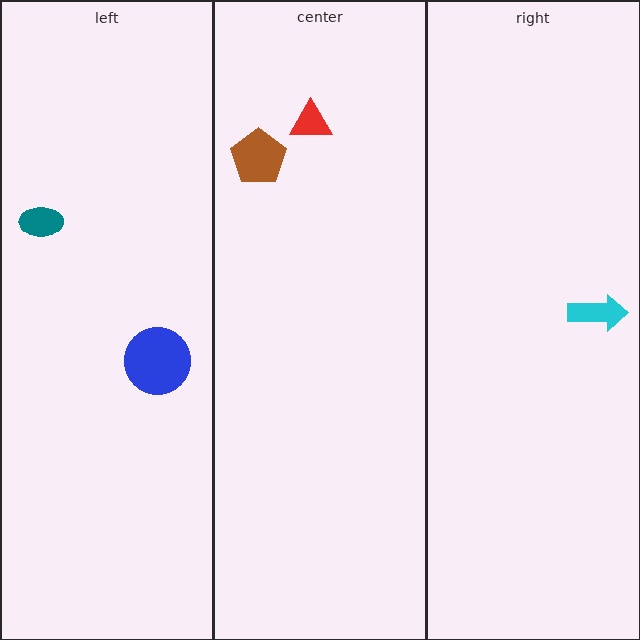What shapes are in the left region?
The blue circle, the teal ellipse.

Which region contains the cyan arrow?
The right region.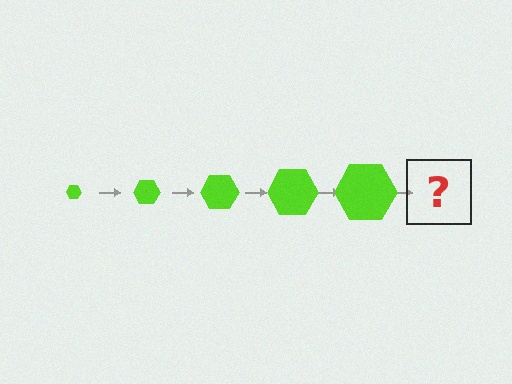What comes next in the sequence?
The next element should be a lime hexagon, larger than the previous one.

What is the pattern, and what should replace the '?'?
The pattern is that the hexagon gets progressively larger each step. The '?' should be a lime hexagon, larger than the previous one.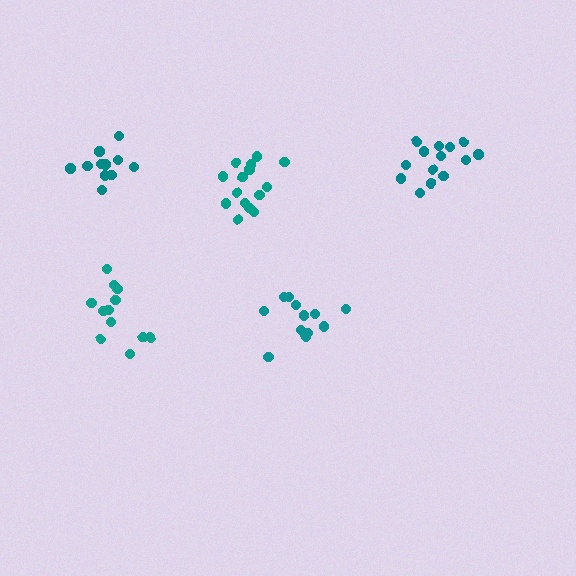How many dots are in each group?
Group 1: 11 dots, Group 2: 12 dots, Group 3: 15 dots, Group 4: 12 dots, Group 5: 14 dots (64 total).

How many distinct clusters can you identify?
There are 5 distinct clusters.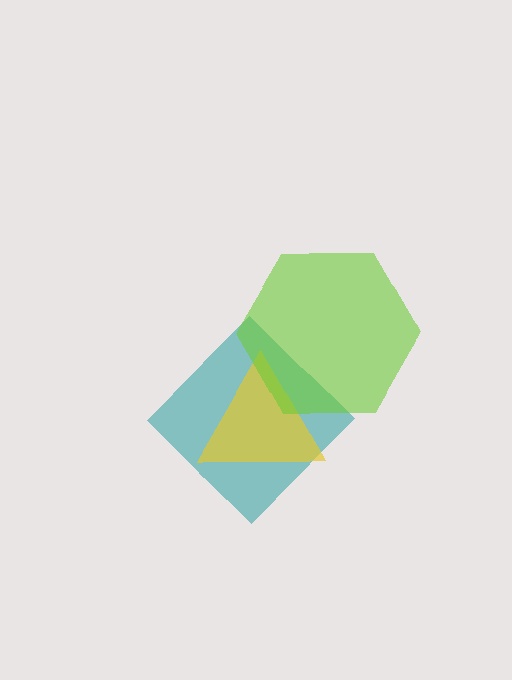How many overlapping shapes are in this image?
There are 3 overlapping shapes in the image.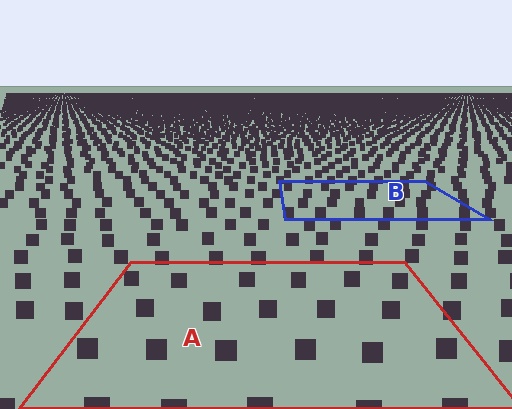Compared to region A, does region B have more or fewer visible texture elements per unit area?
Region B has more texture elements per unit area — they are packed more densely because it is farther away.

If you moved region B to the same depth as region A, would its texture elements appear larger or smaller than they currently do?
They would appear larger. At a closer depth, the same texture elements are projected at a bigger on-screen size.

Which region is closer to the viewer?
Region A is closer. The texture elements there are larger and more spread out.